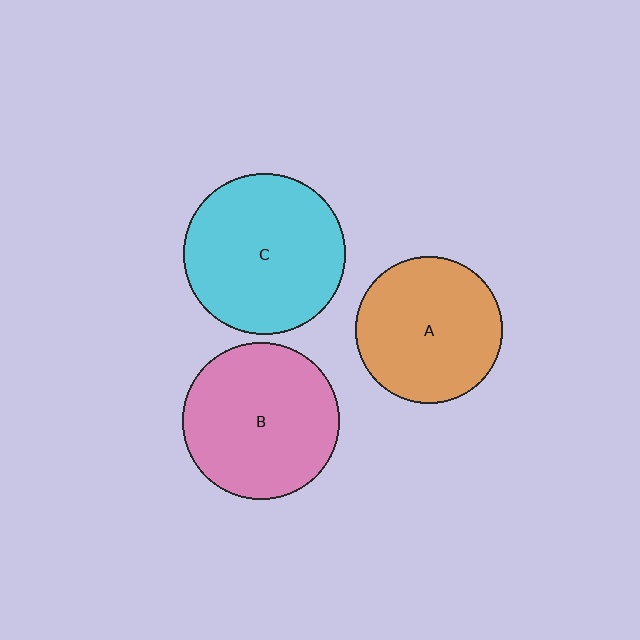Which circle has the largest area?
Circle C (cyan).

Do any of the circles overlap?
No, none of the circles overlap.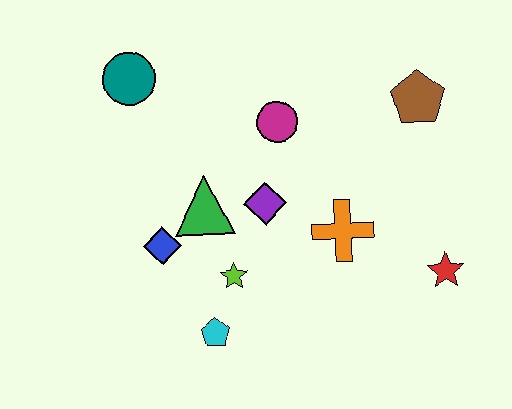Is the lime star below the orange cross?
Yes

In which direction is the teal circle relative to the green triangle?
The teal circle is above the green triangle.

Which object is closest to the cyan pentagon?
The lime star is closest to the cyan pentagon.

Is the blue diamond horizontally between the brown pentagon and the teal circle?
Yes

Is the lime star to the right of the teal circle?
Yes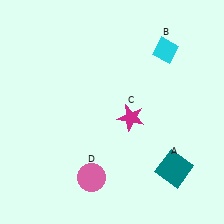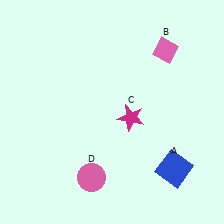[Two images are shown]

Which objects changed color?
A changed from teal to blue. B changed from cyan to pink.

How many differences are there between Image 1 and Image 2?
There are 2 differences between the two images.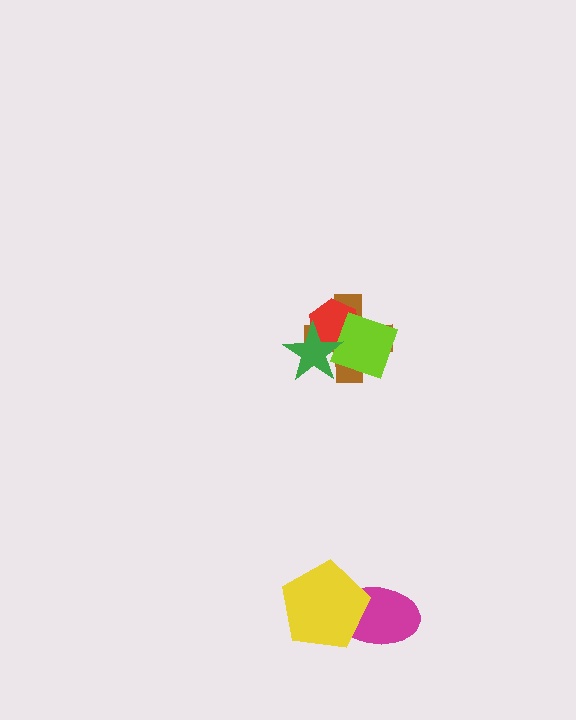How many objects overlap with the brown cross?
3 objects overlap with the brown cross.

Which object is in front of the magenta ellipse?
The yellow pentagon is in front of the magenta ellipse.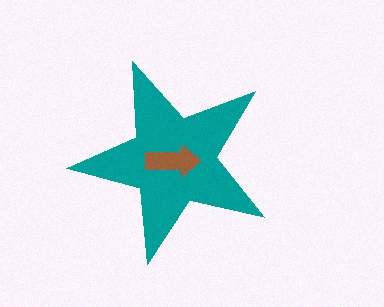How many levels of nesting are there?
2.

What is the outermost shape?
The teal star.